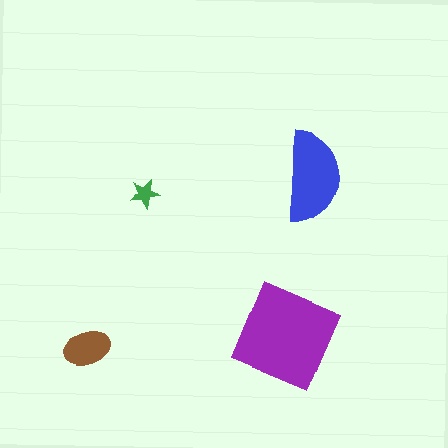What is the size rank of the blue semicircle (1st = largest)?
2nd.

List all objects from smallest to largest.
The green star, the brown ellipse, the blue semicircle, the purple diamond.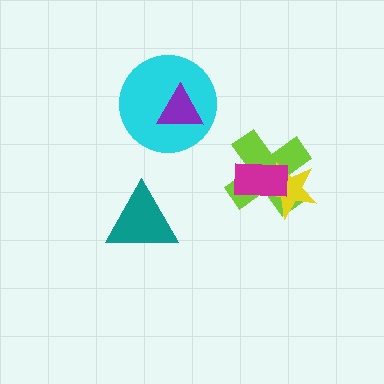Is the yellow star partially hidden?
Yes, it is partially covered by another shape.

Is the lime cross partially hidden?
Yes, it is partially covered by another shape.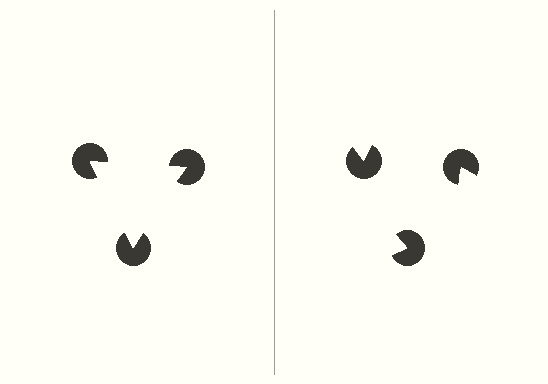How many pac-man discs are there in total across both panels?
6 — 3 on each side.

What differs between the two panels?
The pac-man discs are positioned identically on both sides; only the wedge orientations differ. On the left they align to a triangle; on the right they are misaligned.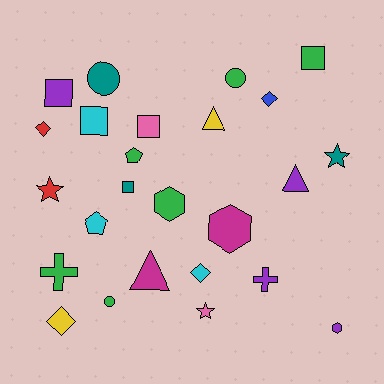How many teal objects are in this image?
There are 3 teal objects.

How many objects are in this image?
There are 25 objects.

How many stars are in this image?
There are 3 stars.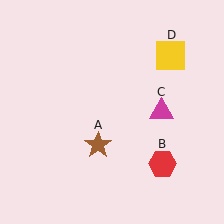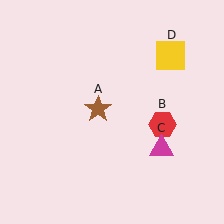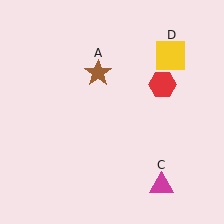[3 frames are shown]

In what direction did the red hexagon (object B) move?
The red hexagon (object B) moved up.